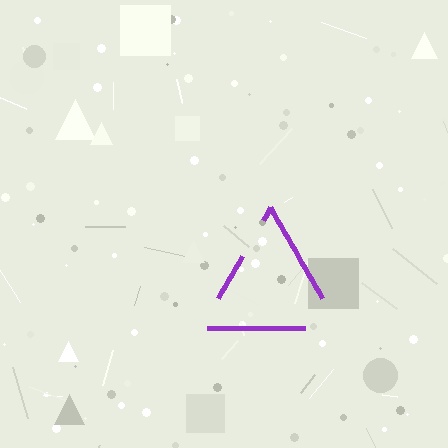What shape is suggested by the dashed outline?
The dashed outline suggests a triangle.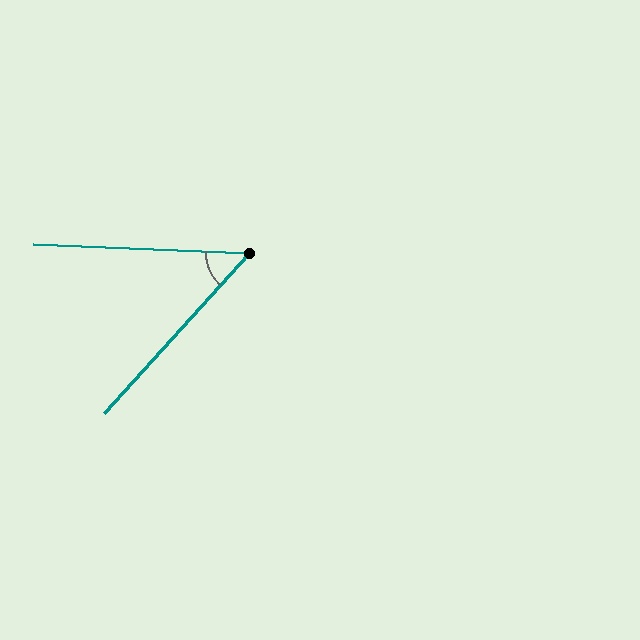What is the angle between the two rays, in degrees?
Approximately 50 degrees.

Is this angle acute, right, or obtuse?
It is acute.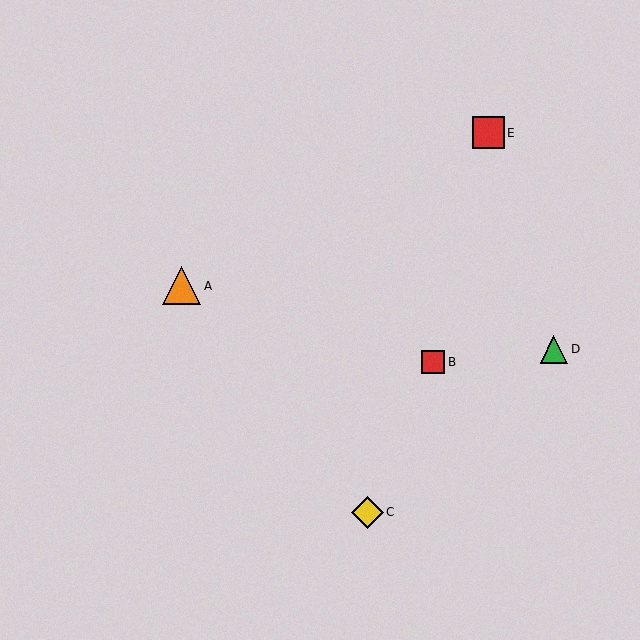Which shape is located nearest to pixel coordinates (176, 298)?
The orange triangle (labeled A) at (182, 286) is nearest to that location.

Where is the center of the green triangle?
The center of the green triangle is at (554, 349).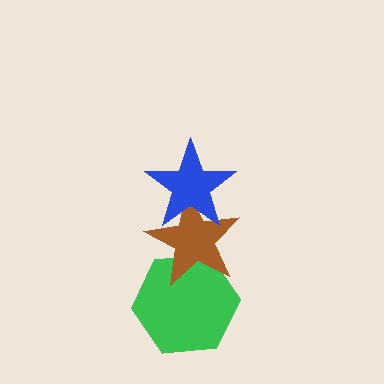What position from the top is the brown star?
The brown star is 2nd from the top.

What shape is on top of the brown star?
The blue star is on top of the brown star.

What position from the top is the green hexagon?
The green hexagon is 3rd from the top.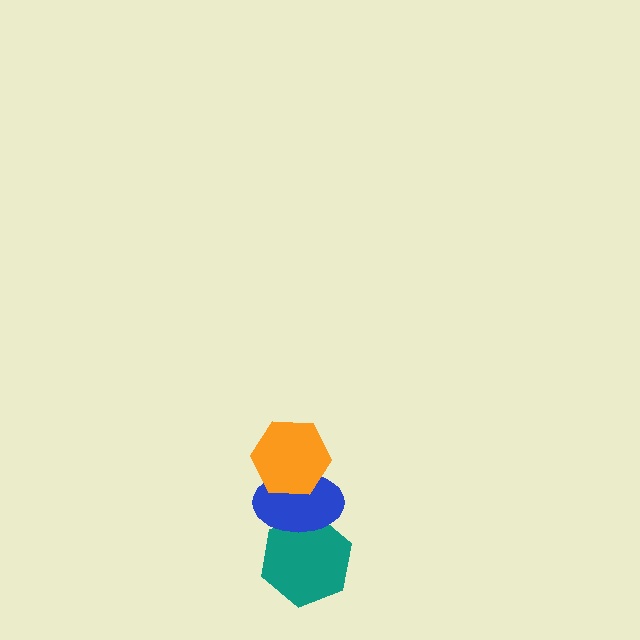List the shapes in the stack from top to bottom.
From top to bottom: the orange hexagon, the blue ellipse, the teal hexagon.